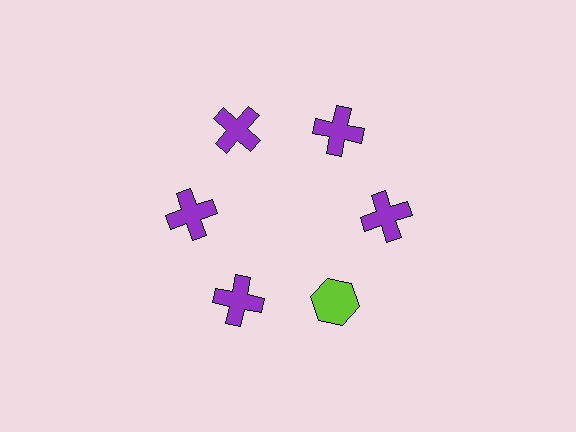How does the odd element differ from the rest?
It differs in both color (lime instead of purple) and shape (hexagon instead of cross).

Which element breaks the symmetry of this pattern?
The lime hexagon at roughly the 5 o'clock position breaks the symmetry. All other shapes are purple crosses.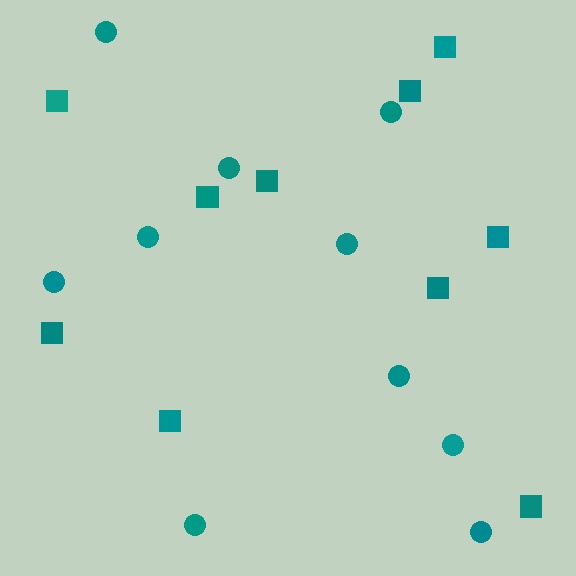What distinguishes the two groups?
There are 2 groups: one group of circles (10) and one group of squares (10).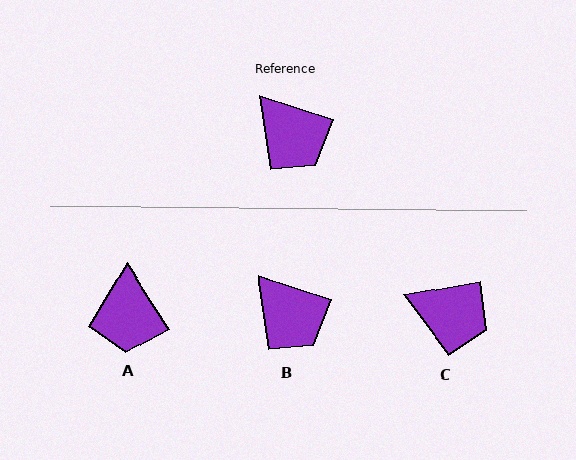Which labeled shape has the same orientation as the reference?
B.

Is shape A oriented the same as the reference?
No, it is off by about 39 degrees.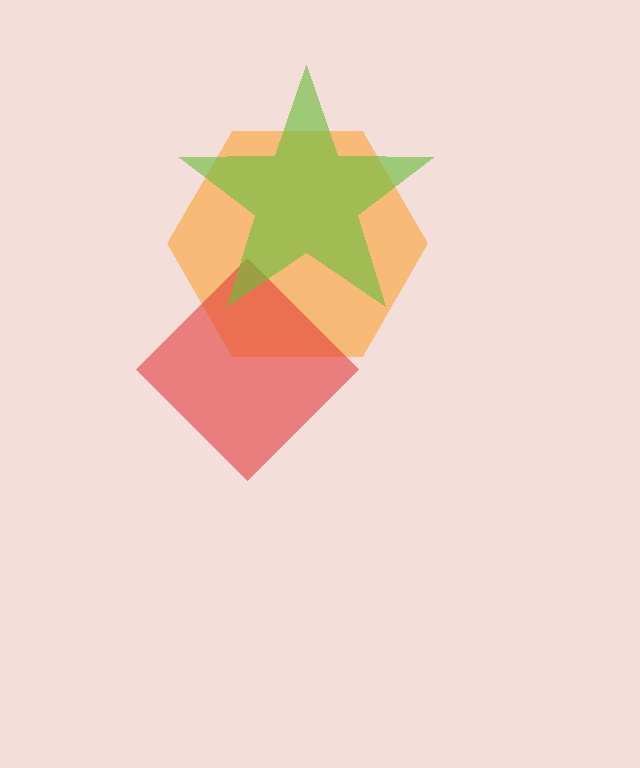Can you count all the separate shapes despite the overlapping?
Yes, there are 3 separate shapes.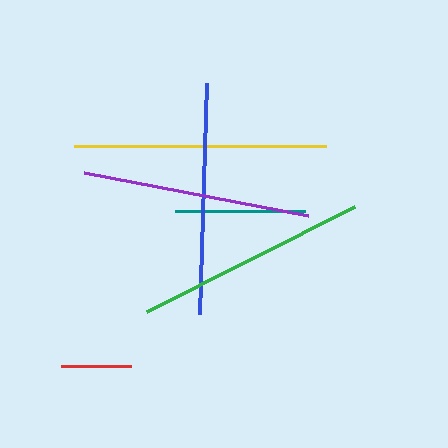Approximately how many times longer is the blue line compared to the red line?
The blue line is approximately 3.3 times the length of the red line.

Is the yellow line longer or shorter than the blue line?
The yellow line is longer than the blue line.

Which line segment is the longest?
The yellow line is the longest at approximately 251 pixels.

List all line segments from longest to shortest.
From longest to shortest: yellow, green, blue, purple, teal, red.